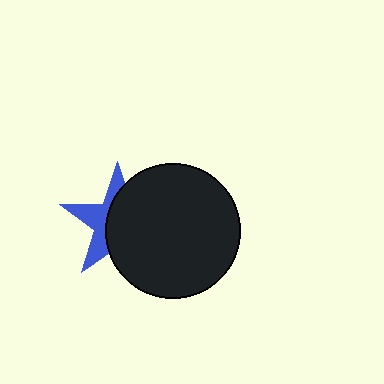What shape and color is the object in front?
The object in front is a black circle.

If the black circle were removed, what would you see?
You would see the complete blue star.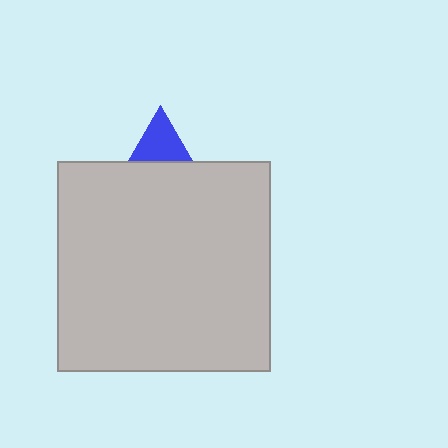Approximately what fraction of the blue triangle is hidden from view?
Roughly 61% of the blue triangle is hidden behind the light gray rectangle.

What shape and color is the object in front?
The object in front is a light gray rectangle.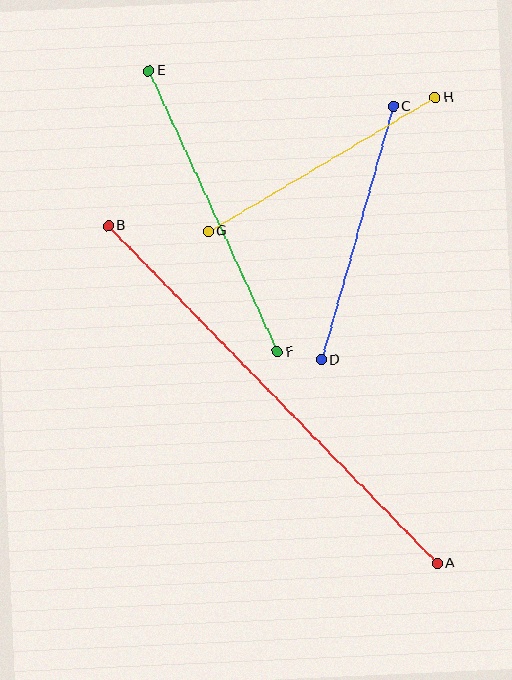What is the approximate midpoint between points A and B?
The midpoint is at approximately (272, 394) pixels.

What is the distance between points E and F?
The distance is approximately 309 pixels.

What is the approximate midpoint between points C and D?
The midpoint is at approximately (357, 233) pixels.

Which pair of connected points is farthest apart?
Points A and B are farthest apart.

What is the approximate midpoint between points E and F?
The midpoint is at approximately (213, 211) pixels.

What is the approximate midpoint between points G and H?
The midpoint is at approximately (322, 164) pixels.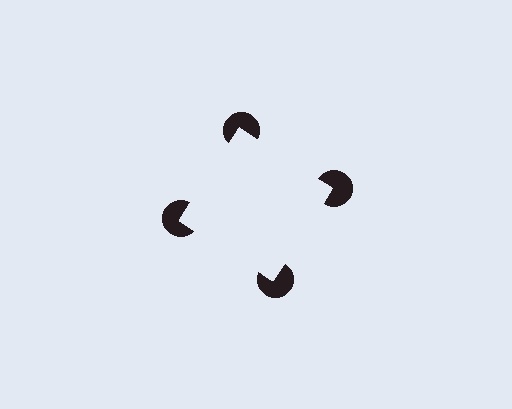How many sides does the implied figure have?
4 sides.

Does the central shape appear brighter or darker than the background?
It typically appears slightly brighter than the background, even though no actual brightness change is drawn.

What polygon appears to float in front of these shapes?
An illusory square — its edges are inferred from the aligned wedge cuts in the pac-man discs, not physically drawn.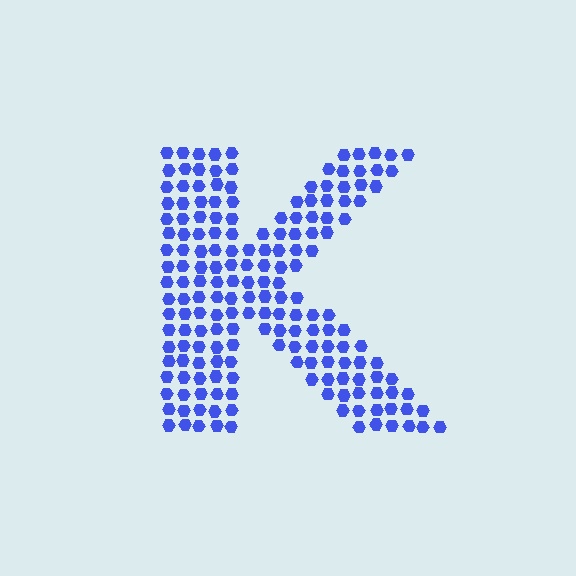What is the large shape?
The large shape is the letter K.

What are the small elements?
The small elements are hexagons.